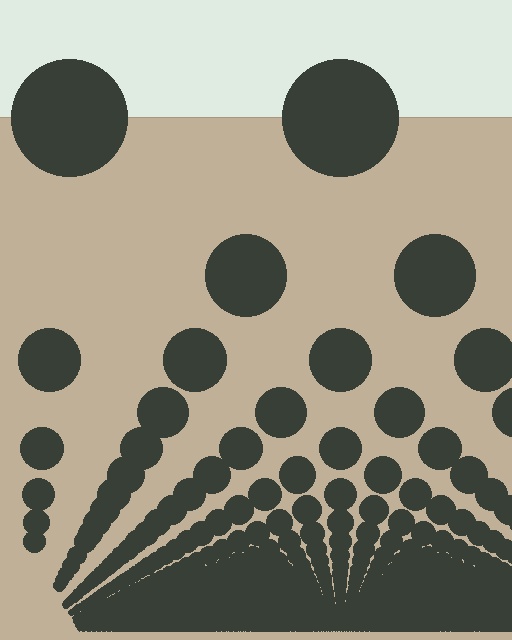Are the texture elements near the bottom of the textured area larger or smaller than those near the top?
Smaller. The gradient is inverted — elements near the bottom are smaller and denser.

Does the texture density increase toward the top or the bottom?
Density increases toward the bottom.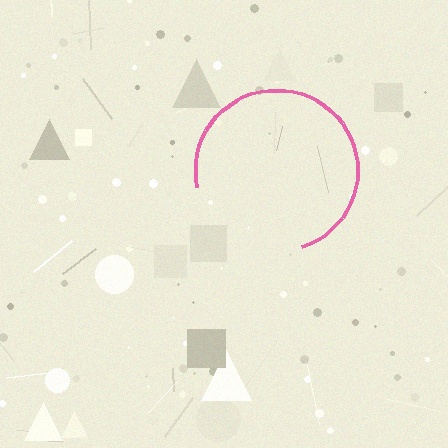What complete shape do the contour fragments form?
The contour fragments form a circle.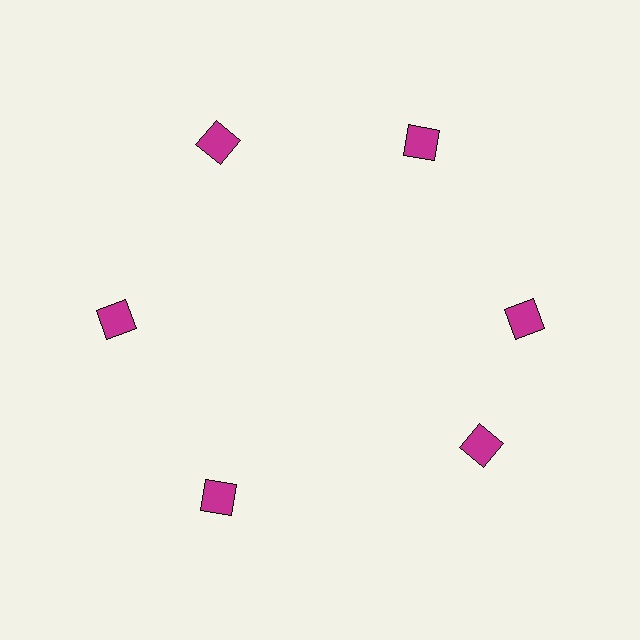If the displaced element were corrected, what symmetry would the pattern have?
It would have 6-fold rotational symmetry — the pattern would map onto itself every 60 degrees.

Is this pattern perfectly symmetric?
No. The 6 magenta squares are arranged in a ring, but one element near the 5 o'clock position is rotated out of alignment along the ring, breaking the 6-fold rotational symmetry.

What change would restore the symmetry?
The symmetry would be restored by rotating it back into even spacing with its neighbors so that all 6 squares sit at equal angles and equal distance from the center.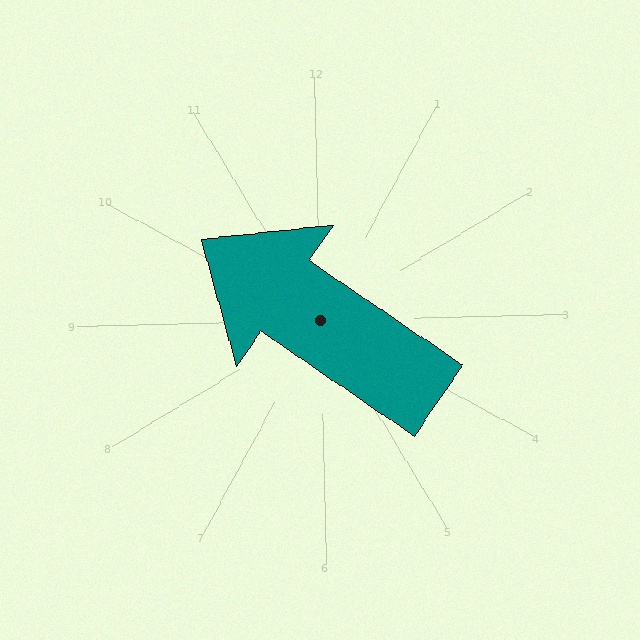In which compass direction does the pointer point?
Northwest.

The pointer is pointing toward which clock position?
Roughly 10 o'clock.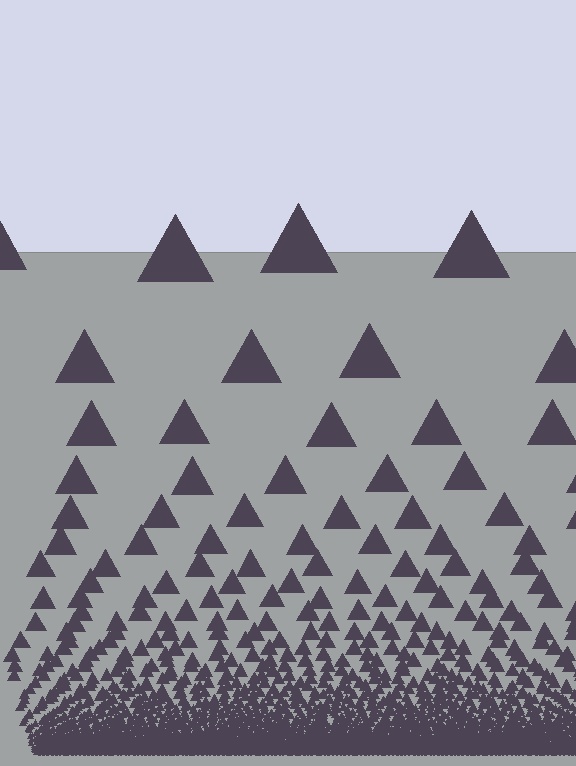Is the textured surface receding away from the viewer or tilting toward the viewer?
The surface appears to tilt toward the viewer. Texture elements get larger and sparser toward the top.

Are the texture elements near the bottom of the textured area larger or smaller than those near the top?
Smaller. The gradient is inverted — elements near the bottom are smaller and denser.